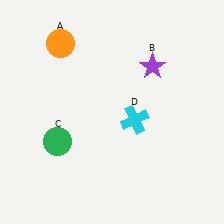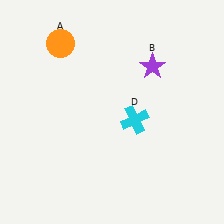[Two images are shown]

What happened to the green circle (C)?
The green circle (C) was removed in Image 2. It was in the bottom-left area of Image 1.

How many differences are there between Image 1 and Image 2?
There is 1 difference between the two images.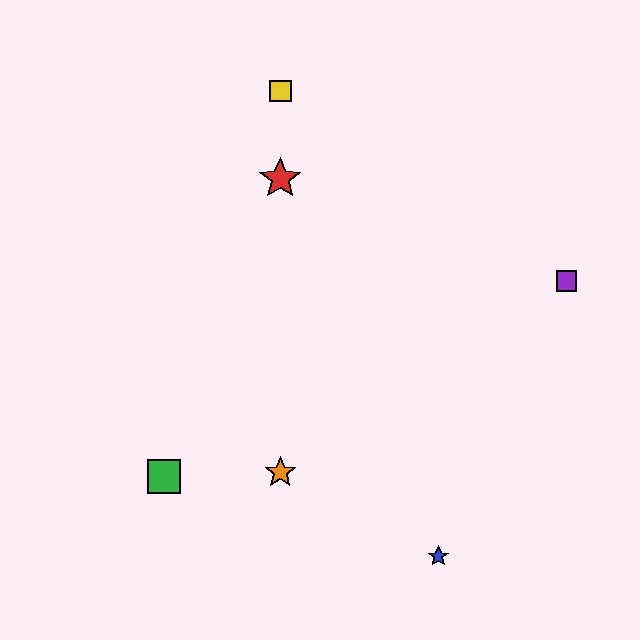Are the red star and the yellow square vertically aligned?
Yes, both are at x≈280.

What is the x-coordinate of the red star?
The red star is at x≈280.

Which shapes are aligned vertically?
The red star, the yellow square, the orange star are aligned vertically.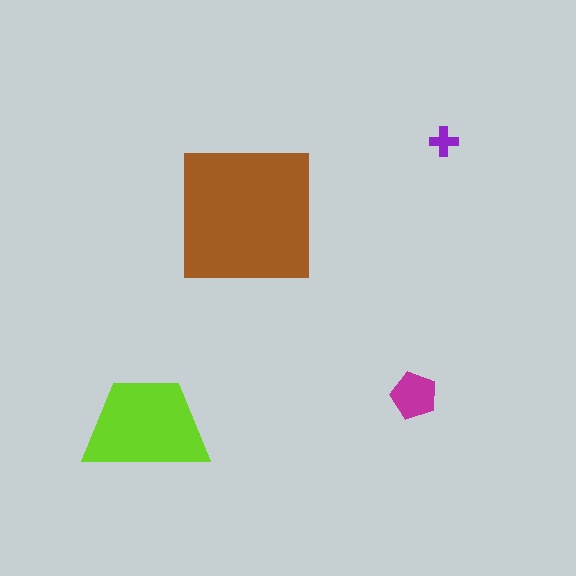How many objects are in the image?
There are 4 objects in the image.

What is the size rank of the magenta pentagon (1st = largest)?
3rd.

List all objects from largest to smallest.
The brown square, the lime trapezoid, the magenta pentagon, the purple cross.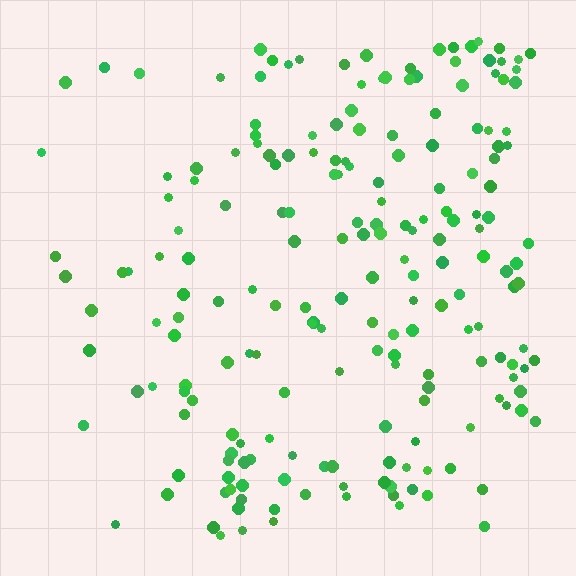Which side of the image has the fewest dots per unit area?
The left.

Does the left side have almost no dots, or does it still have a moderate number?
Still a moderate number, just noticeably fewer than the right.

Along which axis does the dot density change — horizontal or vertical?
Horizontal.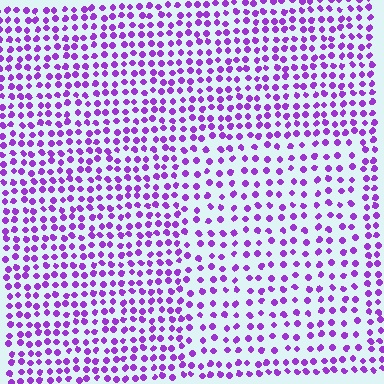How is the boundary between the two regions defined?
The boundary is defined by a change in element density (approximately 1.6x ratio). All elements are the same color, size, and shape.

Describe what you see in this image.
The image contains small purple elements arranged at two different densities. A rectangle-shaped region is visible where the elements are less densely packed than the surrounding area.